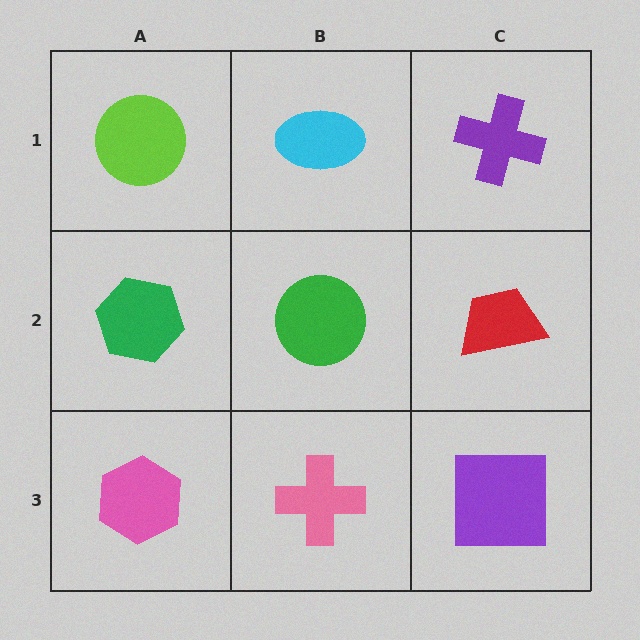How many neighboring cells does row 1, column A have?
2.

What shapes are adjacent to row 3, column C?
A red trapezoid (row 2, column C), a pink cross (row 3, column B).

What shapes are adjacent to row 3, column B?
A green circle (row 2, column B), a pink hexagon (row 3, column A), a purple square (row 3, column C).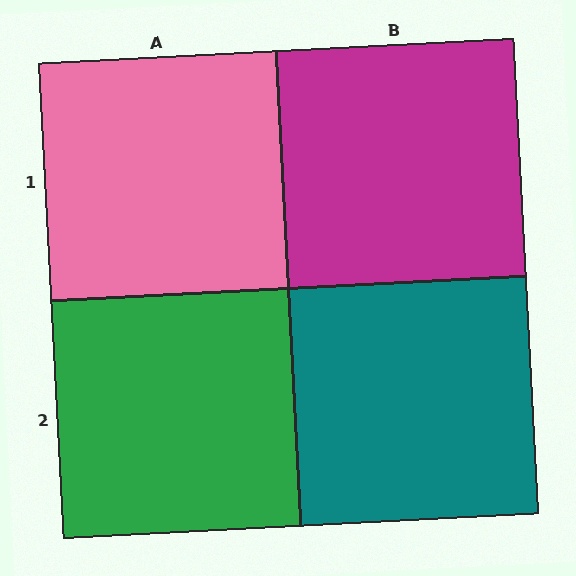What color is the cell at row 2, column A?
Green.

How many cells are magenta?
1 cell is magenta.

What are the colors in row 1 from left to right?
Pink, magenta.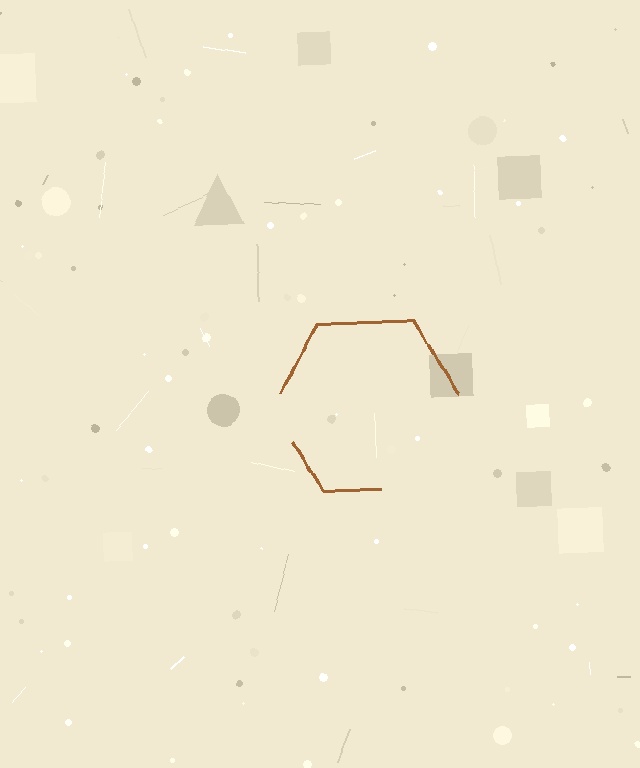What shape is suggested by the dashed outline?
The dashed outline suggests a hexagon.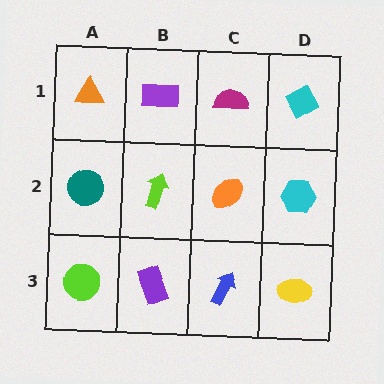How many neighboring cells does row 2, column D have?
3.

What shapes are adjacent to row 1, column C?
An orange ellipse (row 2, column C), a purple rectangle (row 1, column B), a cyan diamond (row 1, column D).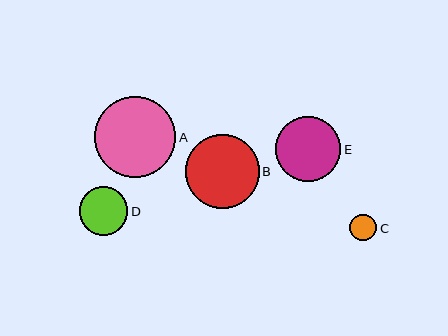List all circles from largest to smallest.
From largest to smallest: A, B, E, D, C.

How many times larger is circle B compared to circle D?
Circle B is approximately 1.5 times the size of circle D.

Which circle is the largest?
Circle A is the largest with a size of approximately 81 pixels.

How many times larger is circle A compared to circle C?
Circle A is approximately 3.0 times the size of circle C.